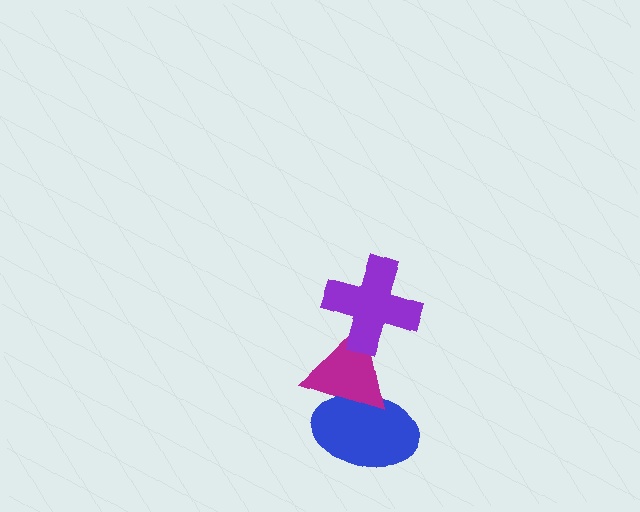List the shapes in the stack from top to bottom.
From top to bottom: the purple cross, the magenta triangle, the blue ellipse.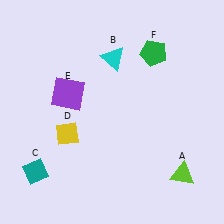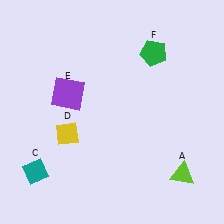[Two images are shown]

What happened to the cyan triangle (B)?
The cyan triangle (B) was removed in Image 2. It was in the top-right area of Image 1.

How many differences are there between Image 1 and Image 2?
There is 1 difference between the two images.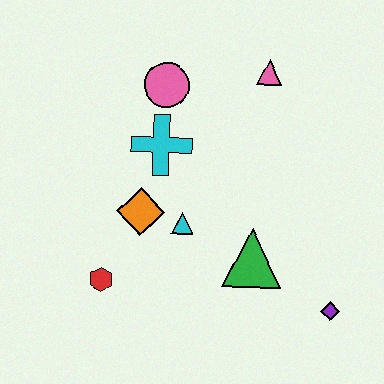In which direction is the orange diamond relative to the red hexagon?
The orange diamond is above the red hexagon.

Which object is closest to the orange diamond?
The cyan triangle is closest to the orange diamond.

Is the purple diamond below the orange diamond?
Yes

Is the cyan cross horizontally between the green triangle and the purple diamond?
No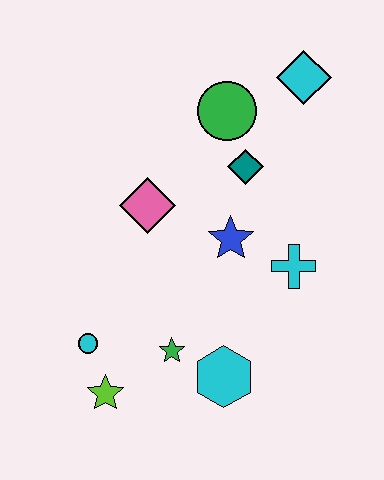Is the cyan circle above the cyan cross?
No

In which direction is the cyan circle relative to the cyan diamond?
The cyan circle is below the cyan diamond.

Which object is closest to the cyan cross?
The blue star is closest to the cyan cross.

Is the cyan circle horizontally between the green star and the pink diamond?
No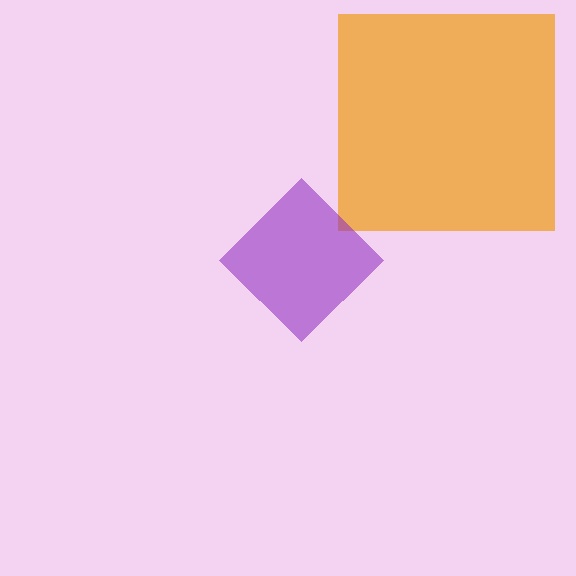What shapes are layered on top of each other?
The layered shapes are: an orange square, a purple diamond.